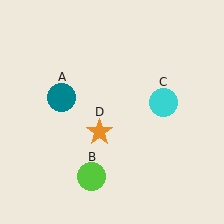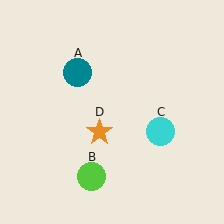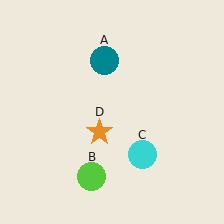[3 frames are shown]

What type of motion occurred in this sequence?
The teal circle (object A), cyan circle (object C) rotated clockwise around the center of the scene.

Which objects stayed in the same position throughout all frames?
Lime circle (object B) and orange star (object D) remained stationary.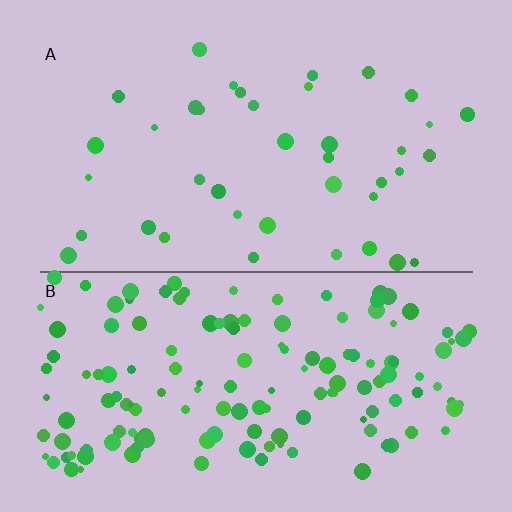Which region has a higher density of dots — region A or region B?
B (the bottom).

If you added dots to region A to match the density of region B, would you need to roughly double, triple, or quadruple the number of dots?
Approximately quadruple.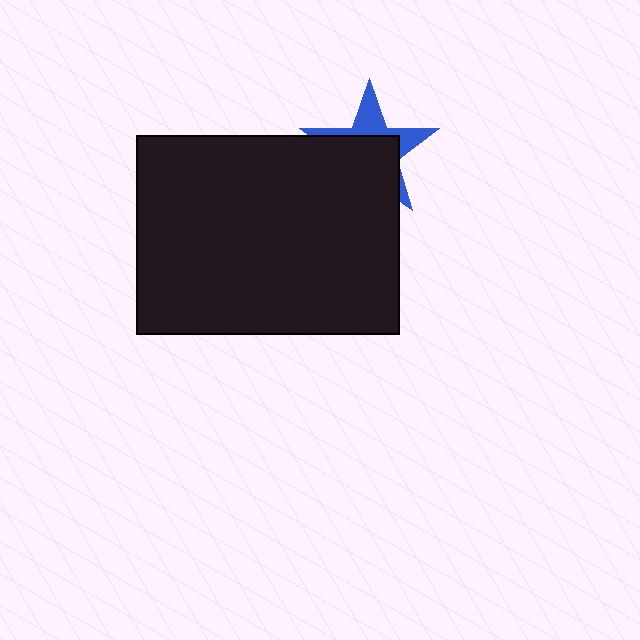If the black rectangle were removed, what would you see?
You would see the complete blue star.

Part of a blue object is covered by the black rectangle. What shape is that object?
It is a star.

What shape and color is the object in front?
The object in front is a black rectangle.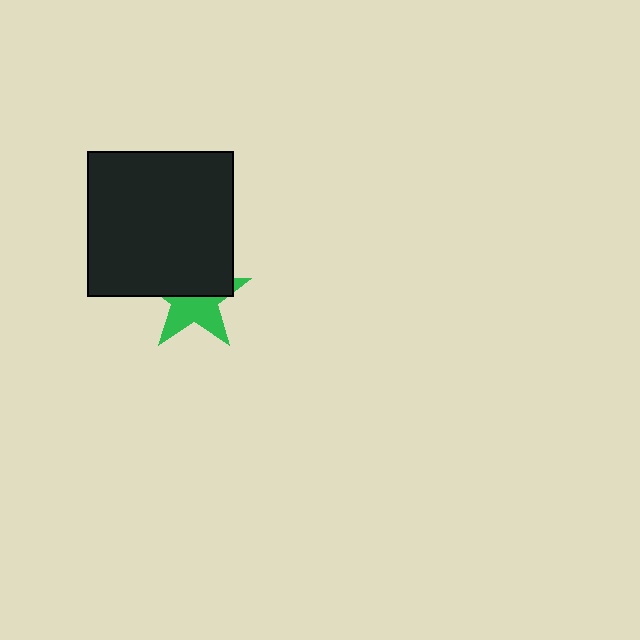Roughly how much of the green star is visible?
About half of it is visible (roughly 48%).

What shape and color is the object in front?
The object in front is a black square.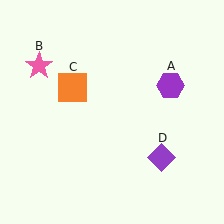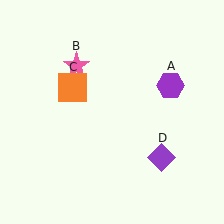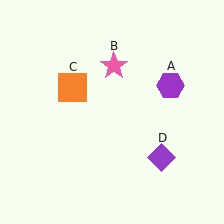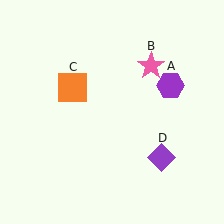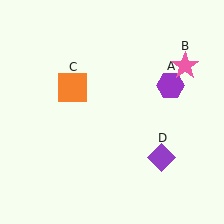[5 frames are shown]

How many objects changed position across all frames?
1 object changed position: pink star (object B).